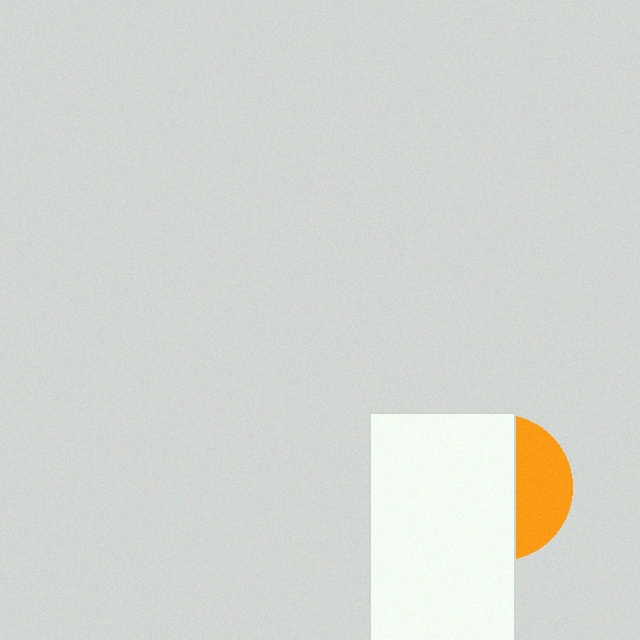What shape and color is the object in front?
The object in front is a white rectangle.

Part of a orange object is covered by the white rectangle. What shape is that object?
It is a circle.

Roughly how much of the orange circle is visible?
A small part of it is visible (roughly 36%).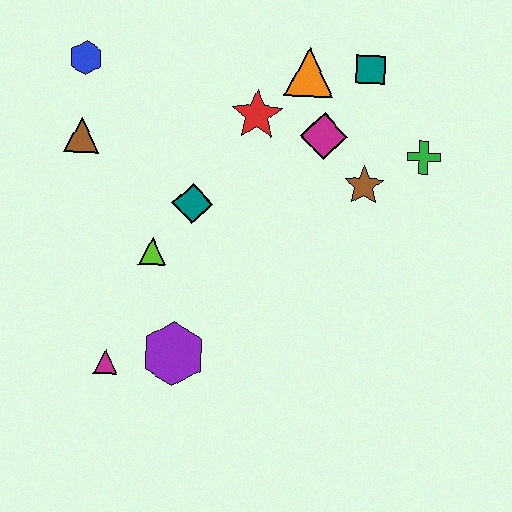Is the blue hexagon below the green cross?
No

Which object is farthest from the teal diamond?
The green cross is farthest from the teal diamond.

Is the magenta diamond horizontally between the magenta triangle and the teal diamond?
No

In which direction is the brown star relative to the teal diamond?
The brown star is to the right of the teal diamond.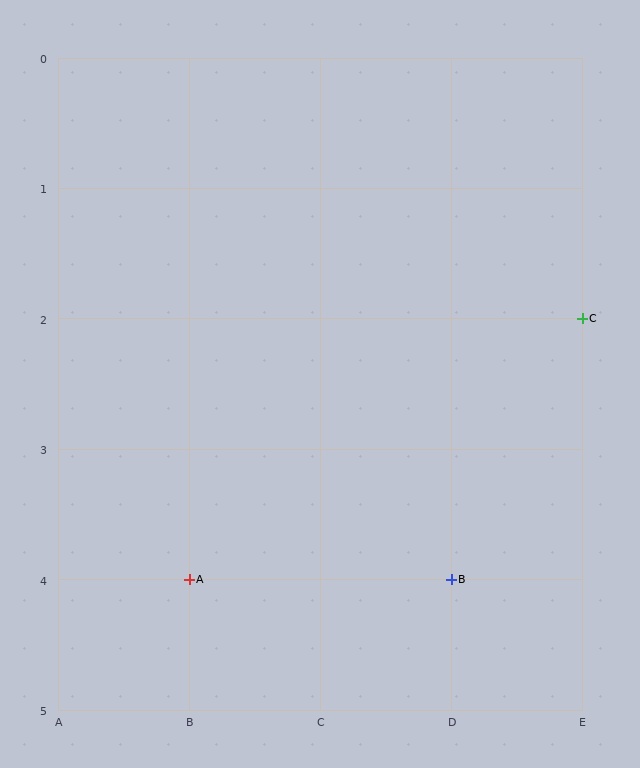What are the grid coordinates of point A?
Point A is at grid coordinates (B, 4).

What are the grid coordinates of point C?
Point C is at grid coordinates (E, 2).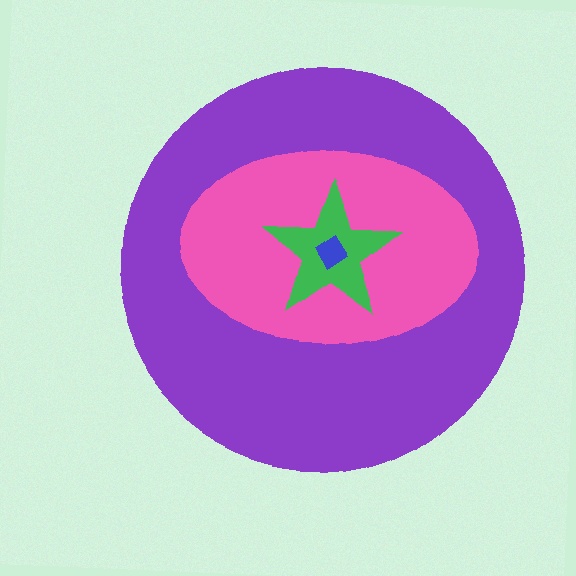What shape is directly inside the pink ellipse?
The green star.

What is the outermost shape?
The purple circle.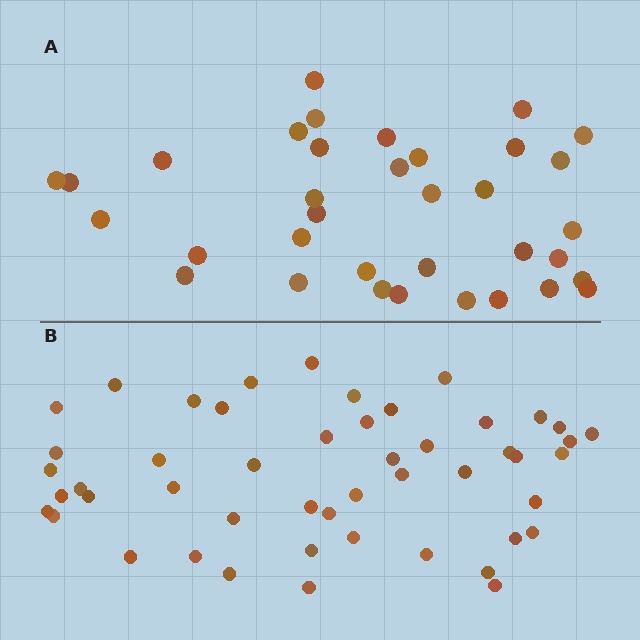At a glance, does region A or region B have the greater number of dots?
Region B (the bottom region) has more dots.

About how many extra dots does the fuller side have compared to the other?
Region B has approximately 15 more dots than region A.